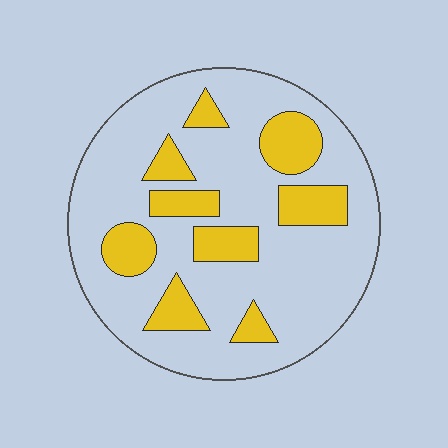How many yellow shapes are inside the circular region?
9.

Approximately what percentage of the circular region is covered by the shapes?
Approximately 25%.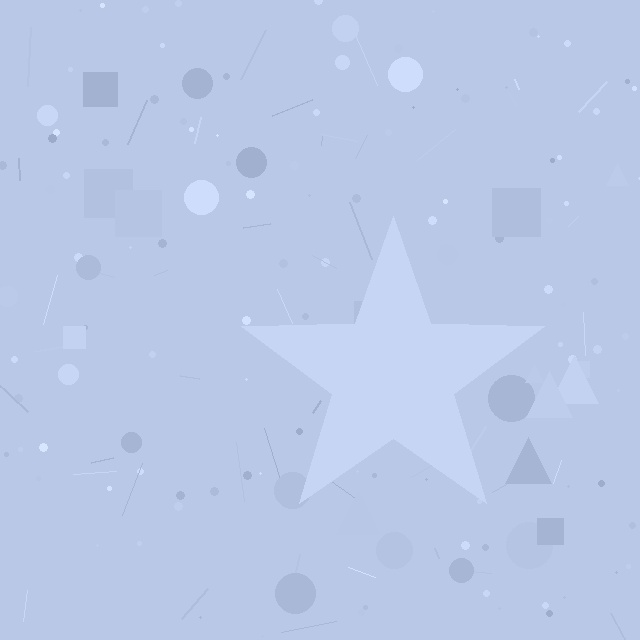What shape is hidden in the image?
A star is hidden in the image.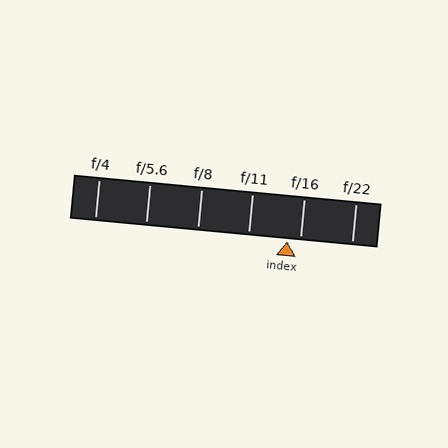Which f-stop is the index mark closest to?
The index mark is closest to f/16.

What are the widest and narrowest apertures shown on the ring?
The widest aperture shown is f/4 and the narrowest is f/22.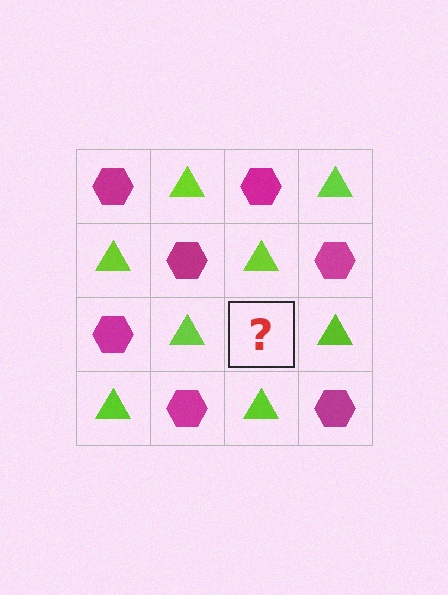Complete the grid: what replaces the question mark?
The question mark should be replaced with a magenta hexagon.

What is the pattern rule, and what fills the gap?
The rule is that it alternates magenta hexagon and lime triangle in a checkerboard pattern. The gap should be filled with a magenta hexagon.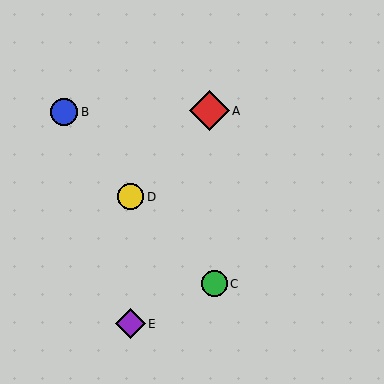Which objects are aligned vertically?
Objects D, E are aligned vertically.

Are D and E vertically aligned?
Yes, both are at x≈130.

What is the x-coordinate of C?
Object C is at x≈214.